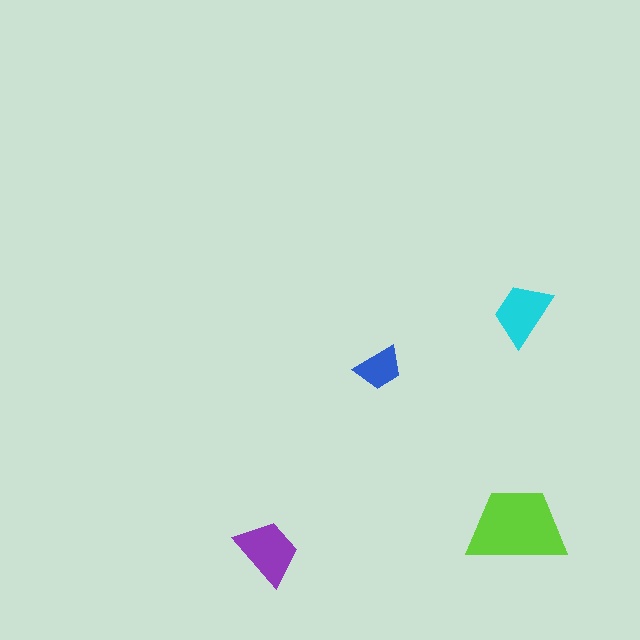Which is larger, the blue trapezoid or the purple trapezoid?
The purple one.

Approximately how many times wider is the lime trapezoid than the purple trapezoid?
About 1.5 times wider.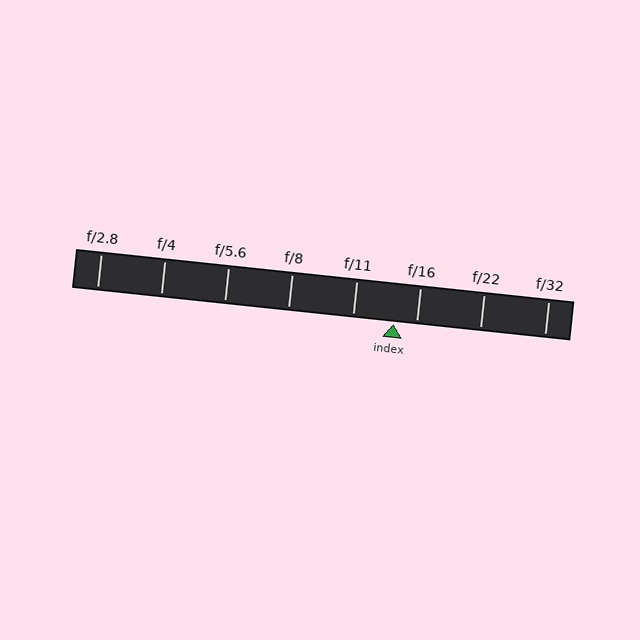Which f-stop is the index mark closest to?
The index mark is closest to f/16.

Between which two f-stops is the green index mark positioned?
The index mark is between f/11 and f/16.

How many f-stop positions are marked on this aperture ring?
There are 8 f-stop positions marked.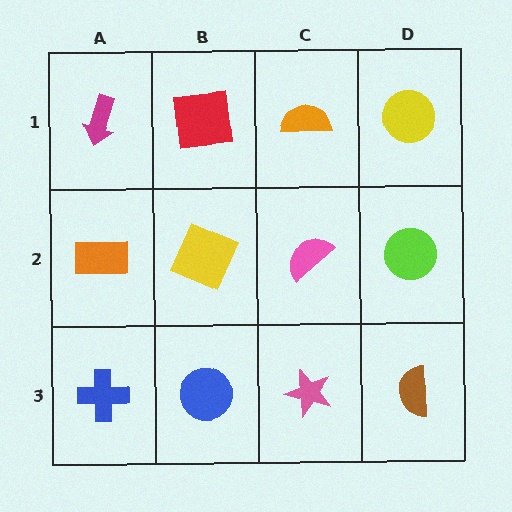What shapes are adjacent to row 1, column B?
A yellow square (row 2, column B), a magenta arrow (row 1, column A), an orange semicircle (row 1, column C).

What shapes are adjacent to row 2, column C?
An orange semicircle (row 1, column C), a pink star (row 3, column C), a yellow square (row 2, column B), a lime circle (row 2, column D).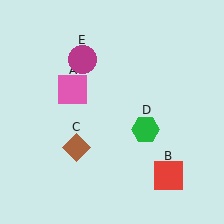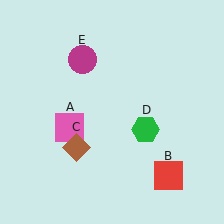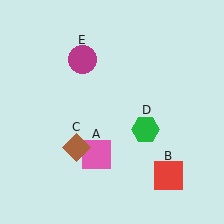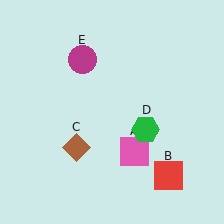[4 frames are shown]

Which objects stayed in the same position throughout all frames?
Red square (object B) and brown diamond (object C) and green hexagon (object D) and magenta circle (object E) remained stationary.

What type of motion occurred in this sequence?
The pink square (object A) rotated counterclockwise around the center of the scene.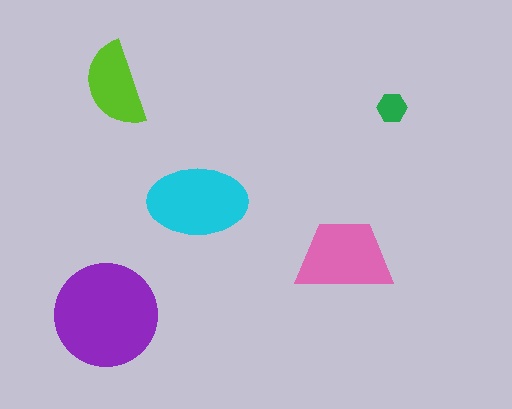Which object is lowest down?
The purple circle is bottommost.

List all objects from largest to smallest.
The purple circle, the cyan ellipse, the pink trapezoid, the lime semicircle, the green hexagon.